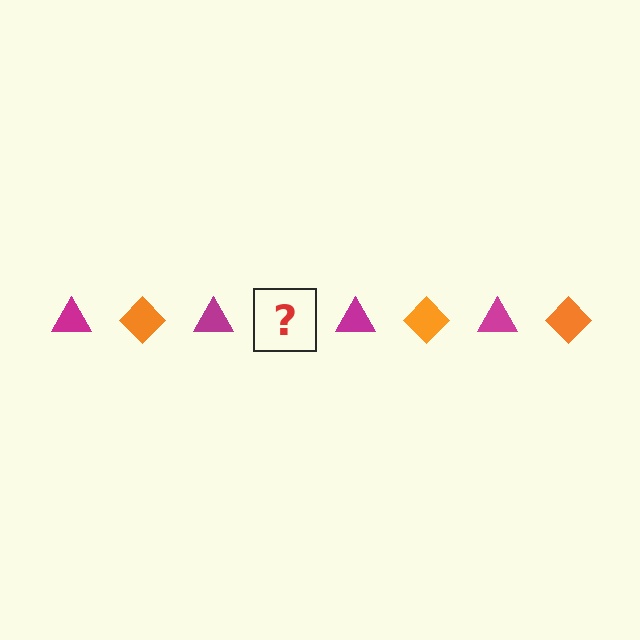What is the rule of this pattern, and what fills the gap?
The rule is that the pattern alternates between magenta triangle and orange diamond. The gap should be filled with an orange diamond.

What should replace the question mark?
The question mark should be replaced with an orange diamond.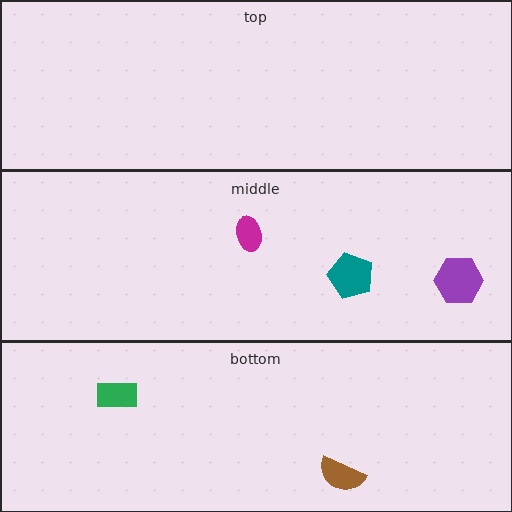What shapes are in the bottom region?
The brown semicircle, the green rectangle.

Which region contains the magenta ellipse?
The middle region.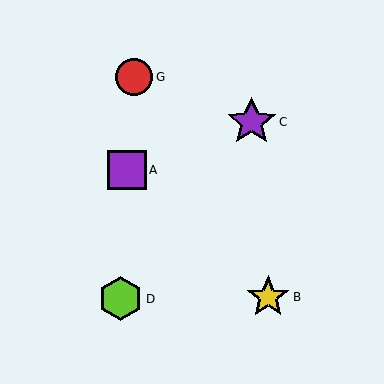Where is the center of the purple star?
The center of the purple star is at (252, 122).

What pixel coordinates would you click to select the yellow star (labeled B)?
Click at (268, 297) to select the yellow star B.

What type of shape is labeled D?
Shape D is a lime hexagon.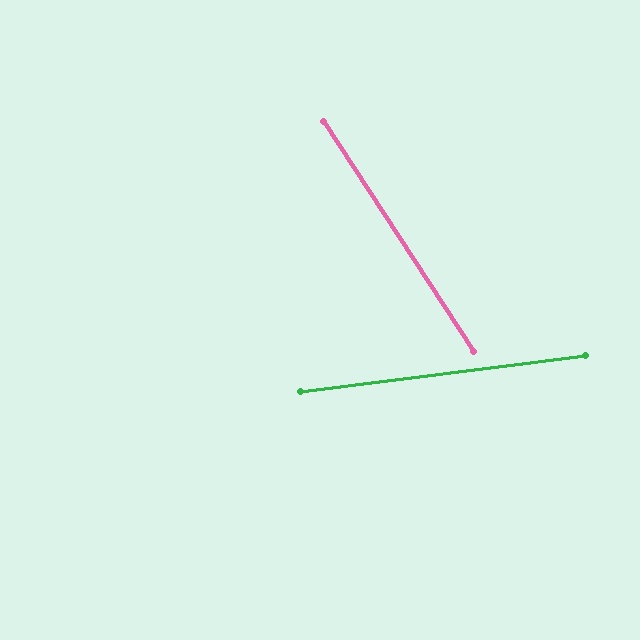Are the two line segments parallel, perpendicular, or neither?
Neither parallel nor perpendicular — they differ by about 64°.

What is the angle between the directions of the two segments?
Approximately 64 degrees.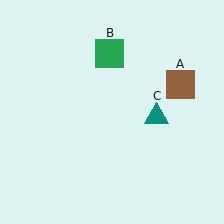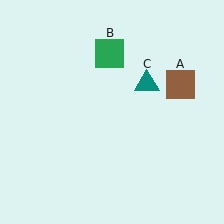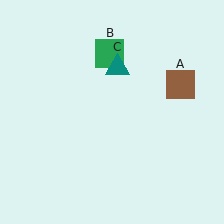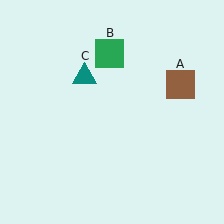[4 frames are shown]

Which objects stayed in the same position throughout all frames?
Brown square (object A) and green square (object B) remained stationary.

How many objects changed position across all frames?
1 object changed position: teal triangle (object C).